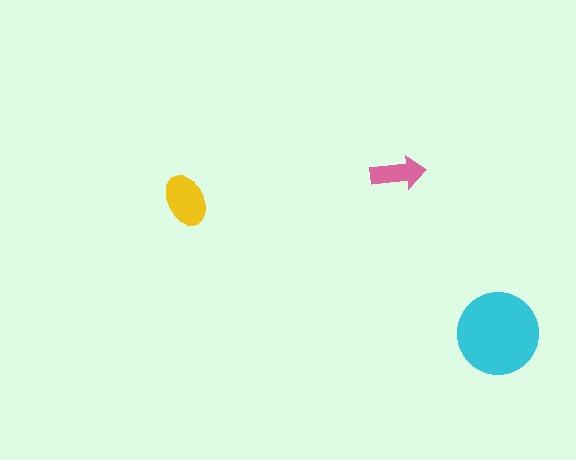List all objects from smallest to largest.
The pink arrow, the yellow ellipse, the cyan circle.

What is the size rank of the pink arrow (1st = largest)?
3rd.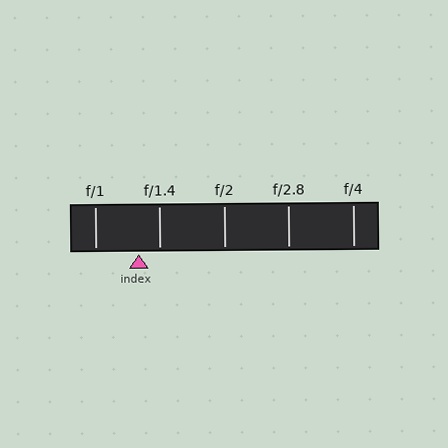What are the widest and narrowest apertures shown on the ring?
The widest aperture shown is f/1 and the narrowest is f/4.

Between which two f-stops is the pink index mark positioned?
The index mark is between f/1 and f/1.4.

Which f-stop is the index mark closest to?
The index mark is closest to f/1.4.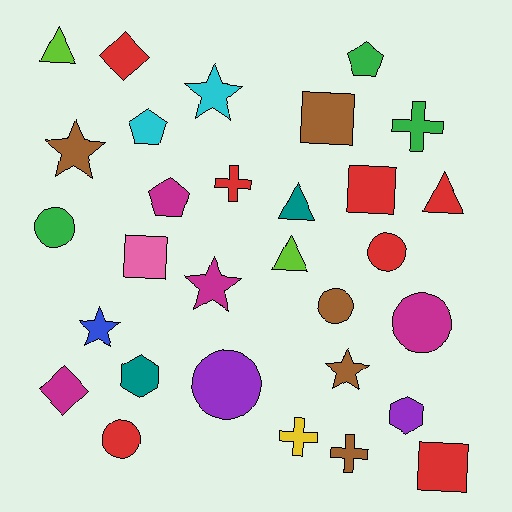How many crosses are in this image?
There are 4 crosses.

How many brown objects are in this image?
There are 5 brown objects.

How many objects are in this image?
There are 30 objects.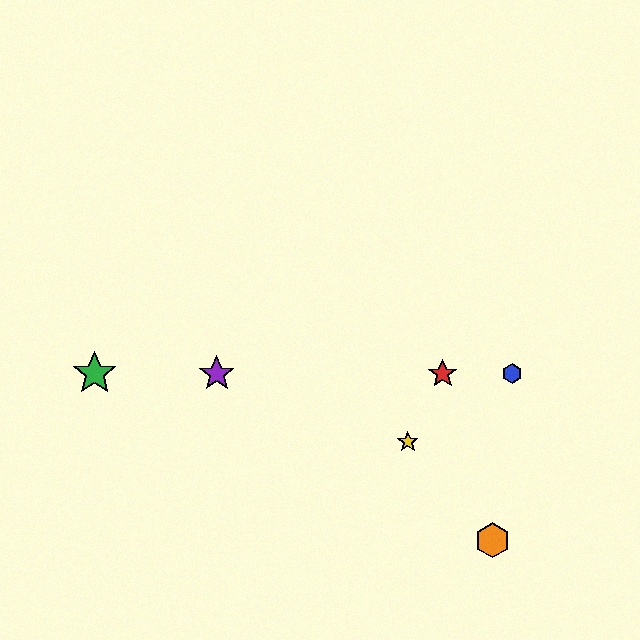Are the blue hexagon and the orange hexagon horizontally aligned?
No, the blue hexagon is at y≈374 and the orange hexagon is at y≈540.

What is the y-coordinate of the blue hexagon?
The blue hexagon is at y≈374.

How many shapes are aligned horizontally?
4 shapes (the red star, the blue hexagon, the green star, the purple star) are aligned horizontally.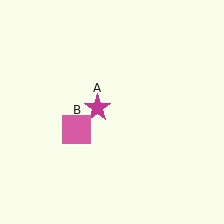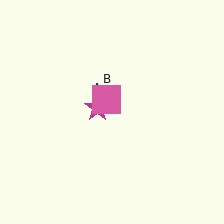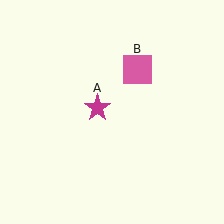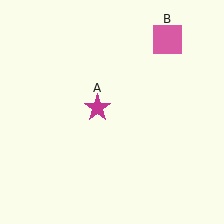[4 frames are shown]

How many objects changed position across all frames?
1 object changed position: pink square (object B).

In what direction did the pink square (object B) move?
The pink square (object B) moved up and to the right.